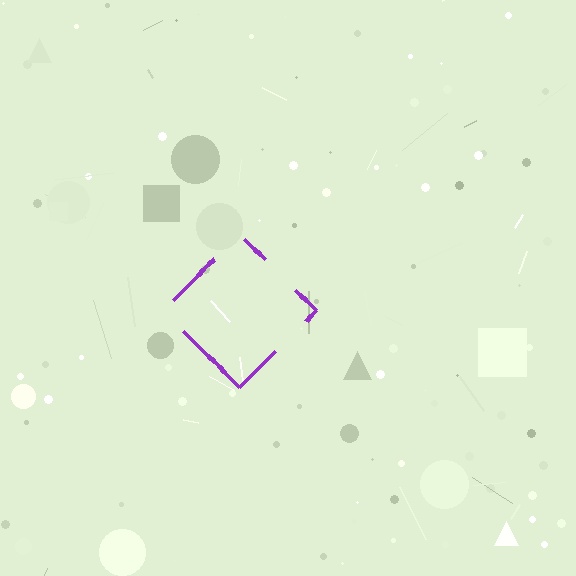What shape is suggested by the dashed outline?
The dashed outline suggests a diamond.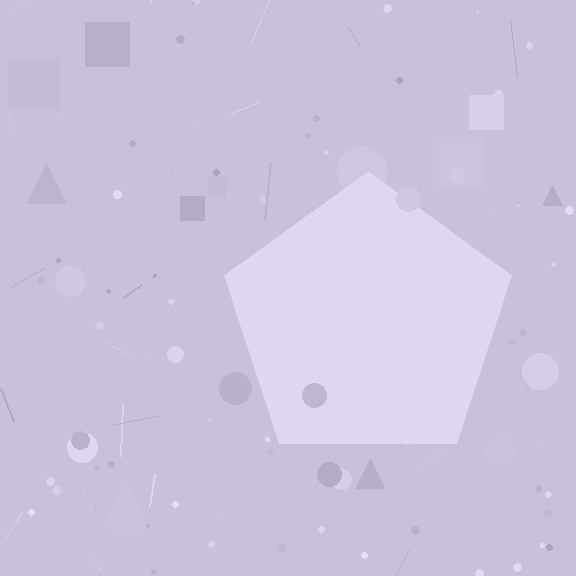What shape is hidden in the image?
A pentagon is hidden in the image.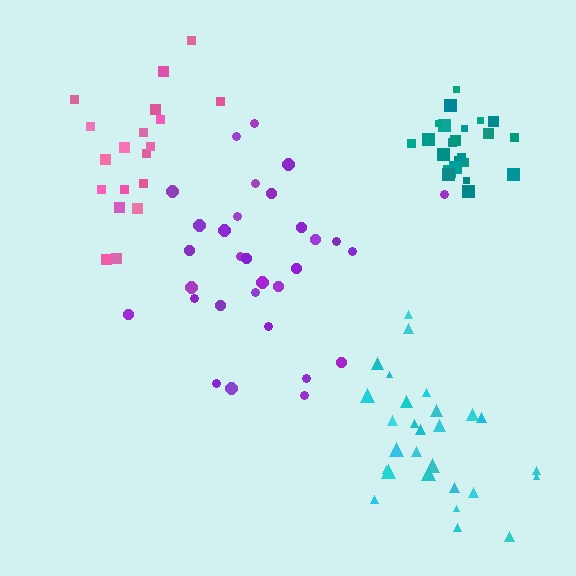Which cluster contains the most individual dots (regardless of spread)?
Purple (31).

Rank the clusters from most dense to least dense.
teal, cyan, purple, pink.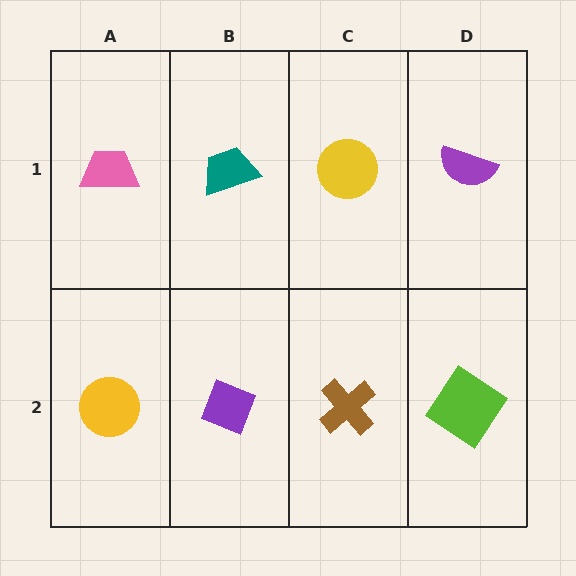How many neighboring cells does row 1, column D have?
2.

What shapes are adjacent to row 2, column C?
A yellow circle (row 1, column C), a purple diamond (row 2, column B), a lime diamond (row 2, column D).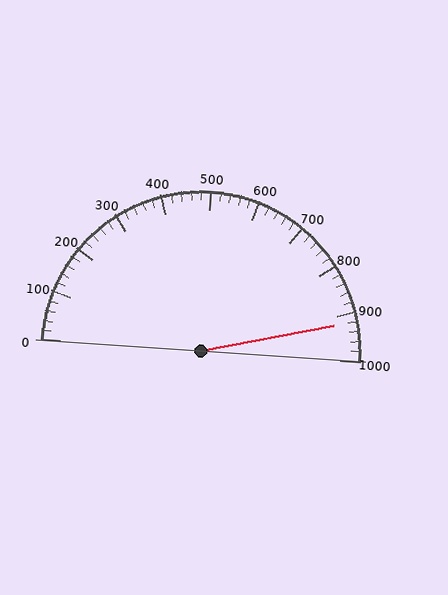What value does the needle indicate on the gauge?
The needle indicates approximately 920.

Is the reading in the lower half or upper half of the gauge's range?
The reading is in the upper half of the range (0 to 1000).